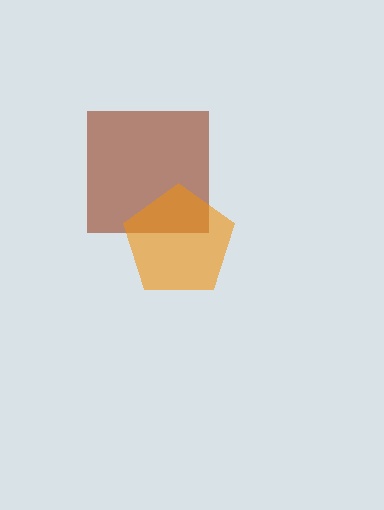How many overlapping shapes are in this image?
There are 2 overlapping shapes in the image.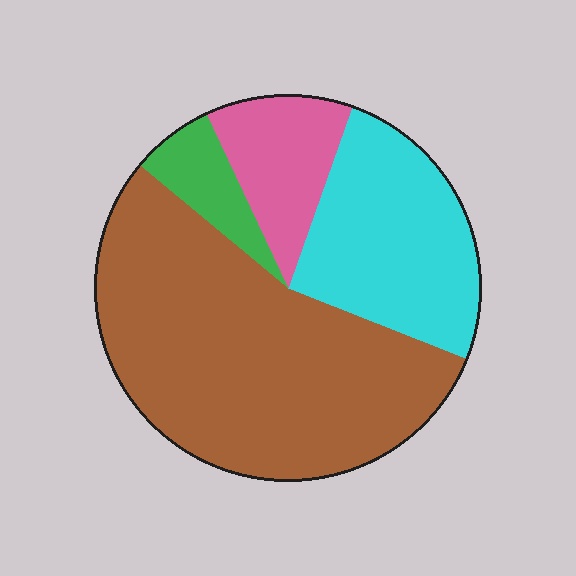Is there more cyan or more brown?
Brown.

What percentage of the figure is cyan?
Cyan takes up about one quarter (1/4) of the figure.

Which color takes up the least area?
Green, at roughly 5%.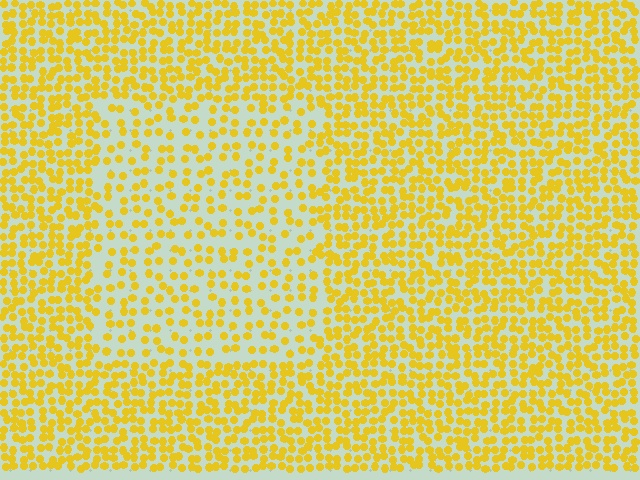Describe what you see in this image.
The image contains small yellow elements arranged at two different densities. A rectangle-shaped region is visible where the elements are less densely packed than the surrounding area.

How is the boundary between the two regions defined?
The boundary is defined by a change in element density (approximately 1.9x ratio). All elements are the same color, size, and shape.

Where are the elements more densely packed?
The elements are more densely packed outside the rectangle boundary.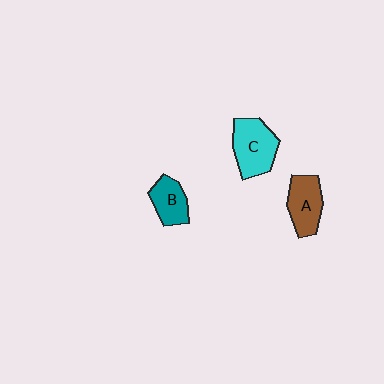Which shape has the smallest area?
Shape B (teal).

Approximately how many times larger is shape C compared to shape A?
Approximately 1.2 times.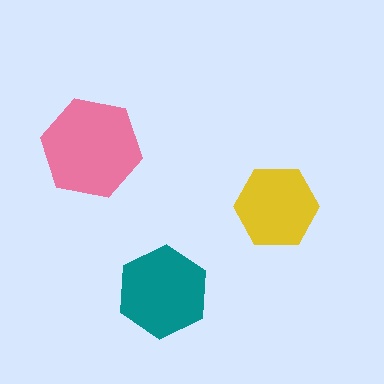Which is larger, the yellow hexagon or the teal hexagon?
The teal one.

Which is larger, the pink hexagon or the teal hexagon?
The pink one.